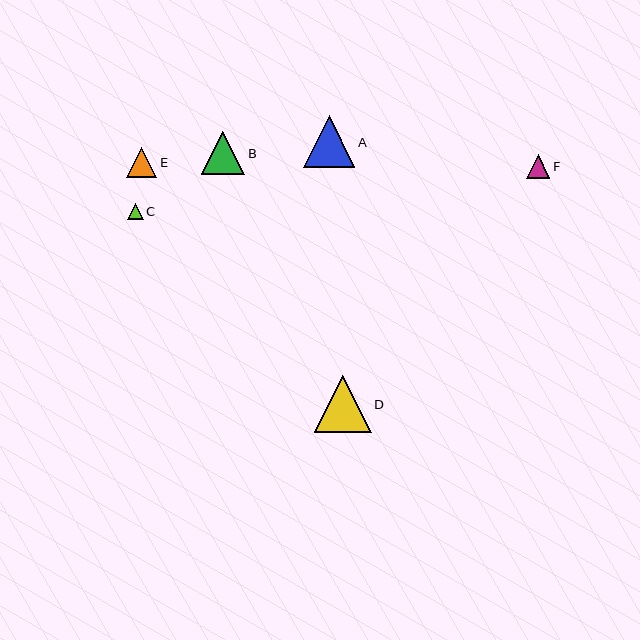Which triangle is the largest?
Triangle D is the largest with a size of approximately 57 pixels.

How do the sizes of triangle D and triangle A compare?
Triangle D and triangle A are approximately the same size.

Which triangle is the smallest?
Triangle C is the smallest with a size of approximately 16 pixels.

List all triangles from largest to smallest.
From largest to smallest: D, A, B, E, F, C.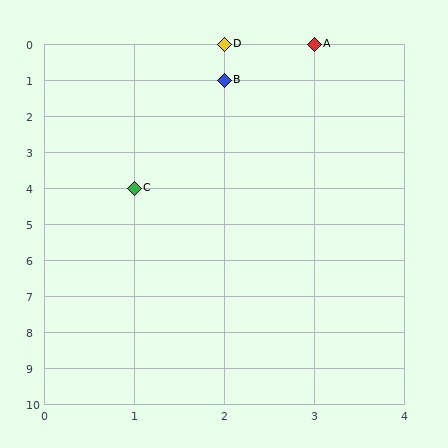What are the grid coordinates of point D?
Point D is at grid coordinates (2, 0).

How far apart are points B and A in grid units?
Points B and A are 1 column and 1 row apart (about 1.4 grid units diagonally).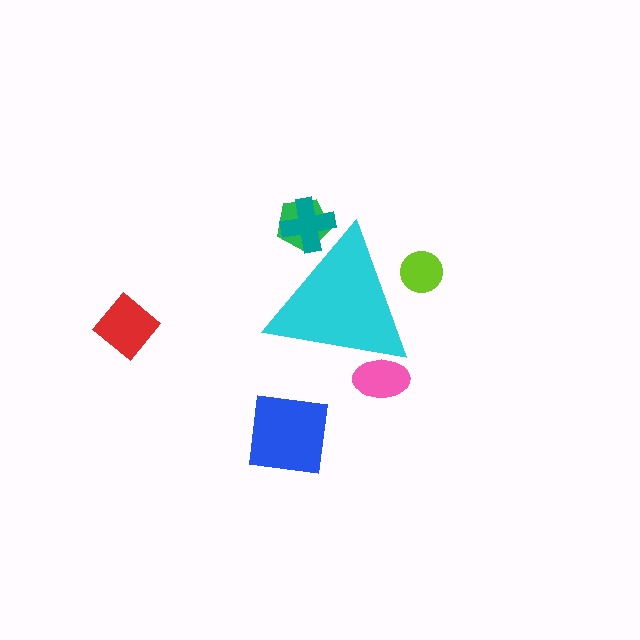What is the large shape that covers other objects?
A cyan triangle.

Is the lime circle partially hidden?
Yes, the lime circle is partially hidden behind the cyan triangle.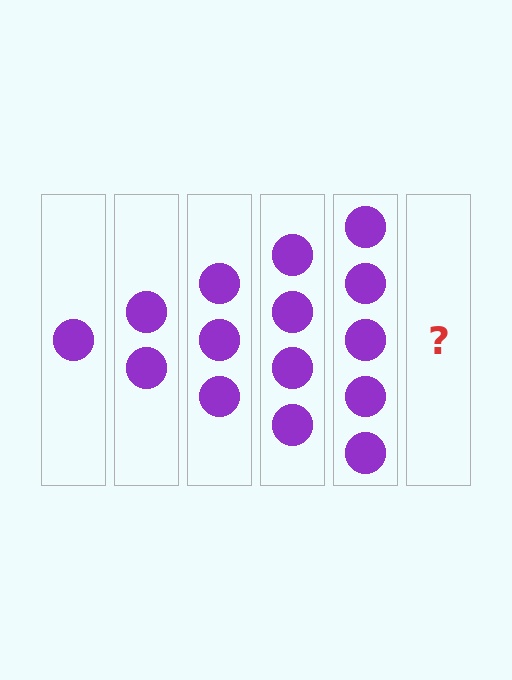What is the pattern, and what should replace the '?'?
The pattern is that each step adds one more circle. The '?' should be 6 circles.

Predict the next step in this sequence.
The next step is 6 circles.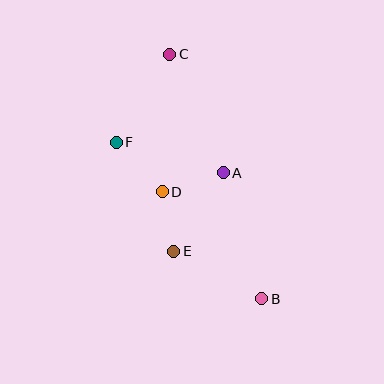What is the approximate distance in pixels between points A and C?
The distance between A and C is approximately 130 pixels.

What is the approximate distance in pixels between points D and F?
The distance between D and F is approximately 67 pixels.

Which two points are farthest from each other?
Points B and C are farthest from each other.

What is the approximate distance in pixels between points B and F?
The distance between B and F is approximately 214 pixels.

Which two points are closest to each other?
Points D and E are closest to each other.